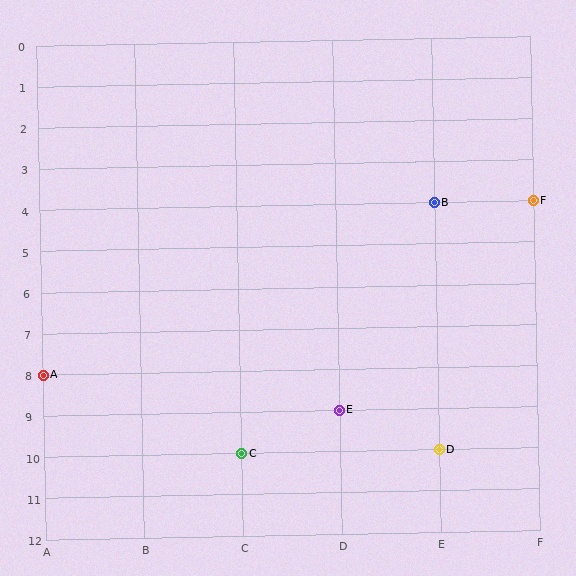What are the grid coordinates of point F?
Point F is at grid coordinates (F, 4).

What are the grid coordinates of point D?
Point D is at grid coordinates (E, 10).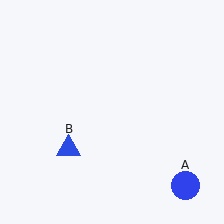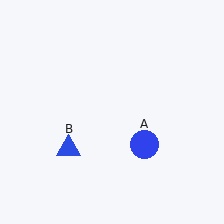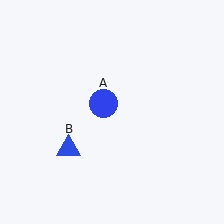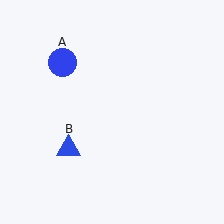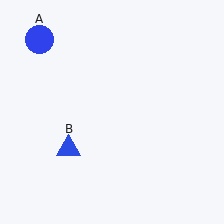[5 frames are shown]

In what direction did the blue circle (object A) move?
The blue circle (object A) moved up and to the left.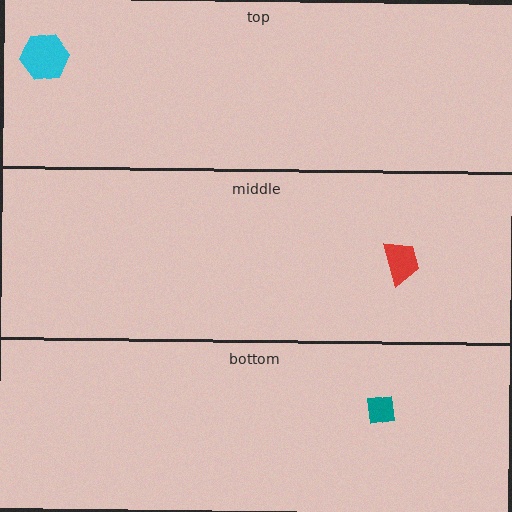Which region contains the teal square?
The bottom region.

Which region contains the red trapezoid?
The middle region.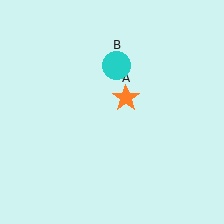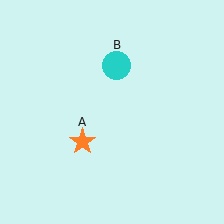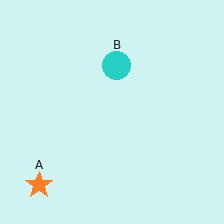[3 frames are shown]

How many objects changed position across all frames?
1 object changed position: orange star (object A).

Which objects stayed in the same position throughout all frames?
Cyan circle (object B) remained stationary.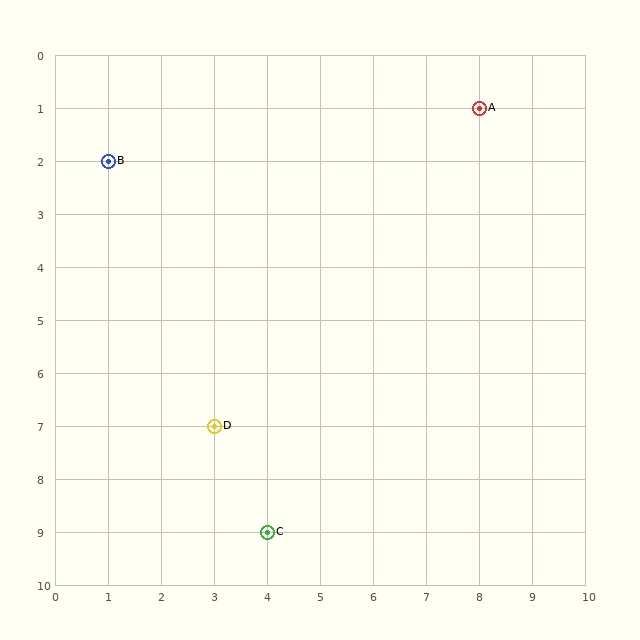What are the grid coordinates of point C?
Point C is at grid coordinates (4, 9).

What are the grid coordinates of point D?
Point D is at grid coordinates (3, 7).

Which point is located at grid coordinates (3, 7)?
Point D is at (3, 7).